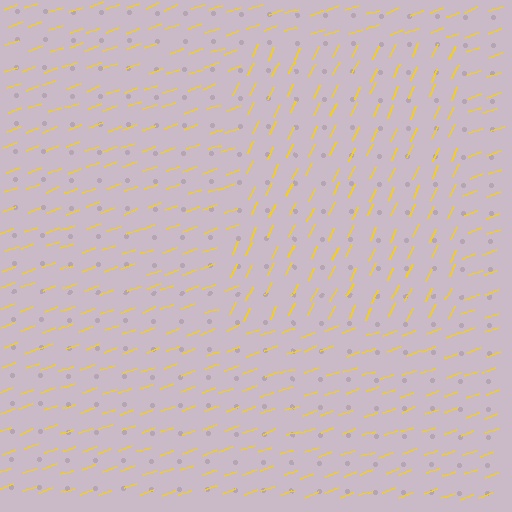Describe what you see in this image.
The image is filled with small yellow line segments. A rectangle region in the image has lines oriented differently from the surrounding lines, creating a visible texture boundary.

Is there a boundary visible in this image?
Yes, there is a texture boundary formed by a change in line orientation.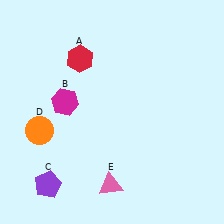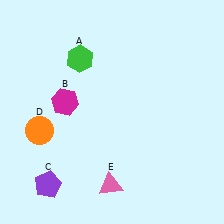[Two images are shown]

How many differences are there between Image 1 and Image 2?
There is 1 difference between the two images.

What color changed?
The hexagon (A) changed from red in Image 1 to green in Image 2.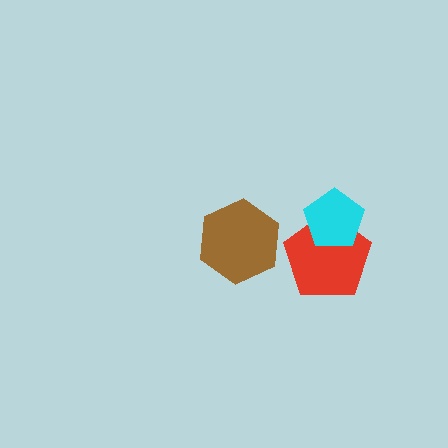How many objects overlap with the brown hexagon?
0 objects overlap with the brown hexagon.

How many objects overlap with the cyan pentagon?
1 object overlaps with the cyan pentagon.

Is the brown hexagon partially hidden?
No, no other shape covers it.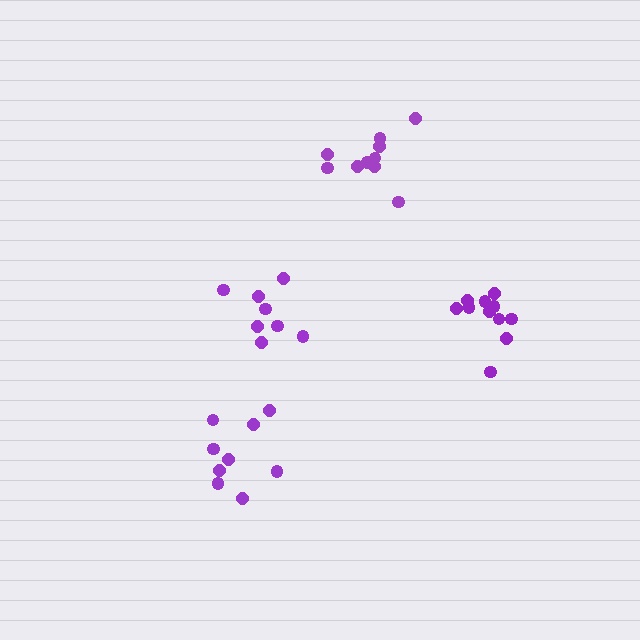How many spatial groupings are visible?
There are 4 spatial groupings.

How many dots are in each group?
Group 1: 11 dots, Group 2: 9 dots, Group 3: 11 dots, Group 4: 8 dots (39 total).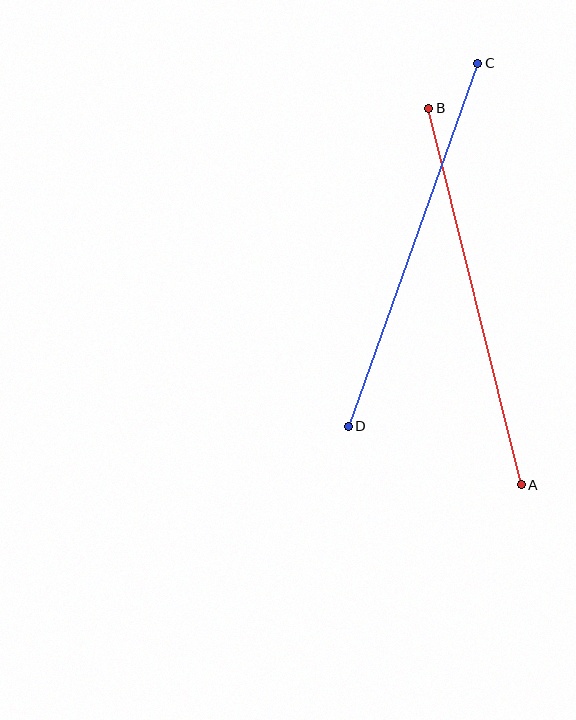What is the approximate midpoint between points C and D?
The midpoint is at approximately (413, 245) pixels.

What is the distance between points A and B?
The distance is approximately 387 pixels.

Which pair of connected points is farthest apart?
Points A and B are farthest apart.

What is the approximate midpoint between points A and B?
The midpoint is at approximately (475, 297) pixels.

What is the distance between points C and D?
The distance is approximately 385 pixels.